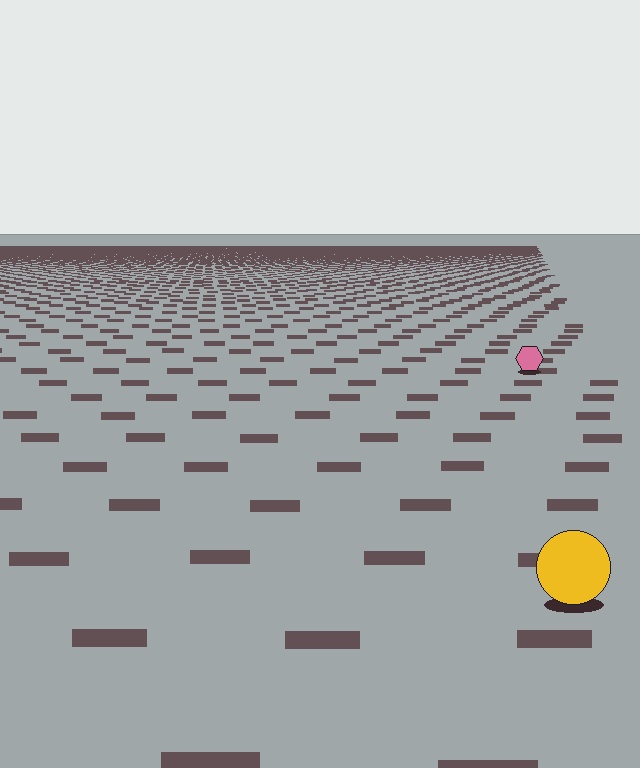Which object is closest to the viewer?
The yellow circle is closest. The texture marks near it are larger and more spread out.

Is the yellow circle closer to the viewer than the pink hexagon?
Yes. The yellow circle is closer — you can tell from the texture gradient: the ground texture is coarser near it.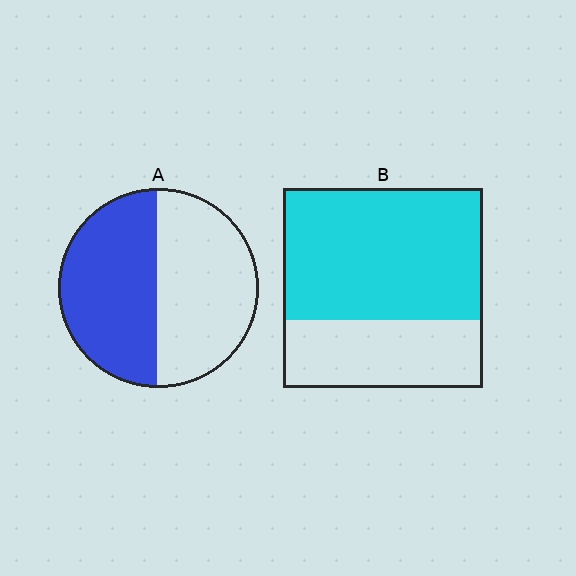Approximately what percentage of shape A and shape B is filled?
A is approximately 50% and B is approximately 65%.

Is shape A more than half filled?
Roughly half.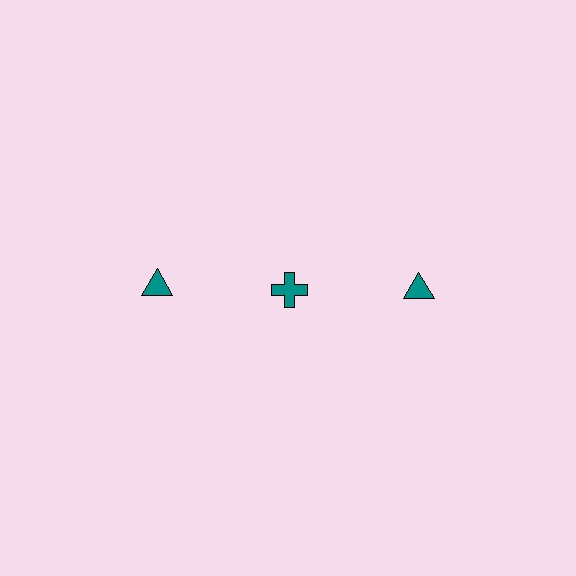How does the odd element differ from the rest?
It has a different shape: cross instead of triangle.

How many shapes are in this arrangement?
There are 3 shapes arranged in a grid pattern.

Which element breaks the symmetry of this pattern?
The teal cross in the top row, second from left column breaks the symmetry. All other shapes are teal triangles.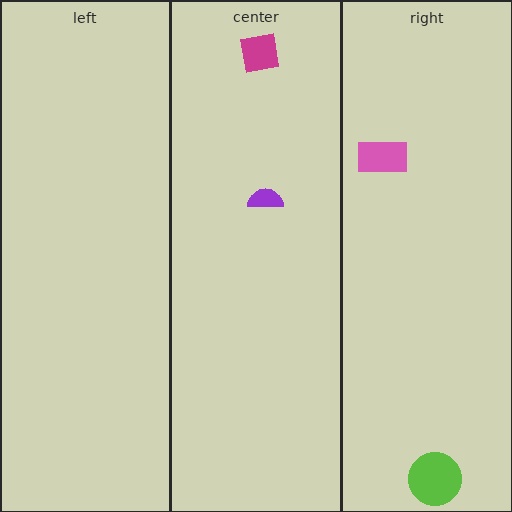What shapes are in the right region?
The lime circle, the pink rectangle.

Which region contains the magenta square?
The center region.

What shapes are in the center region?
The purple semicircle, the magenta square.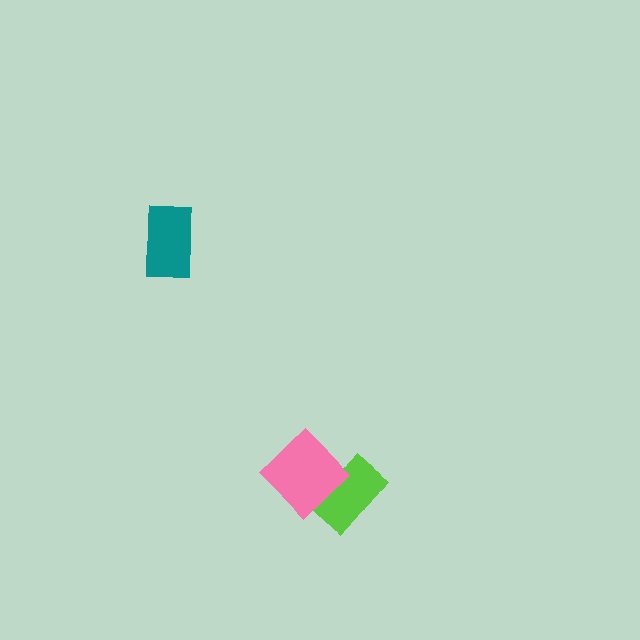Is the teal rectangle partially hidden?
No, no other shape covers it.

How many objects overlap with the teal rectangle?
0 objects overlap with the teal rectangle.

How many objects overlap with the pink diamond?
1 object overlaps with the pink diamond.